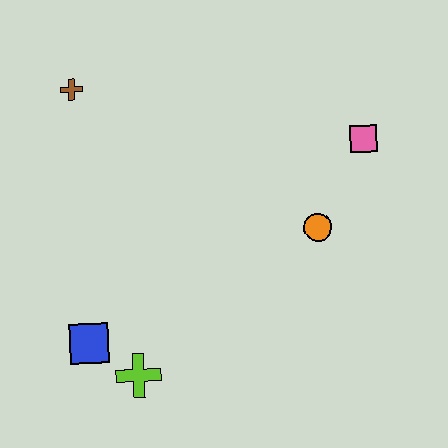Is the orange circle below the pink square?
Yes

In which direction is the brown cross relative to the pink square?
The brown cross is to the left of the pink square.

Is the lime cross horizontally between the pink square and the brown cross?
Yes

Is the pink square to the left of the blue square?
No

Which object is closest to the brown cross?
The blue square is closest to the brown cross.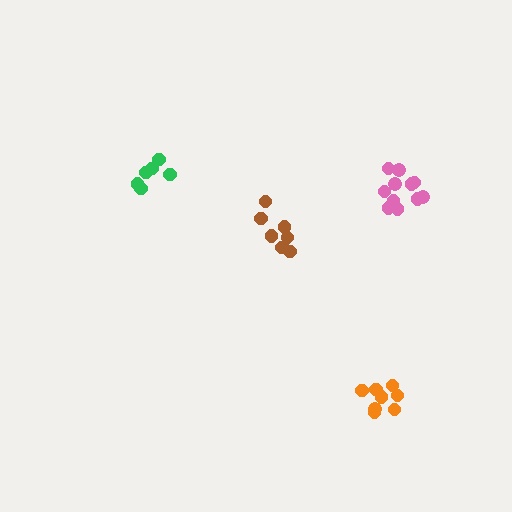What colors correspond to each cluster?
The clusters are colored: pink, green, orange, brown.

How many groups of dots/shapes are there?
There are 4 groups.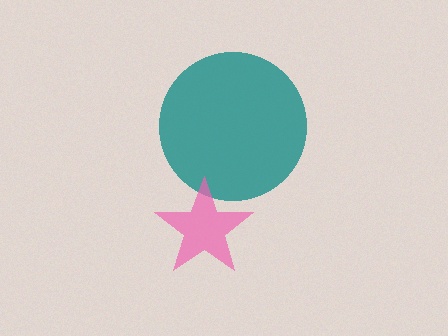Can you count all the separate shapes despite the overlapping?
Yes, there are 2 separate shapes.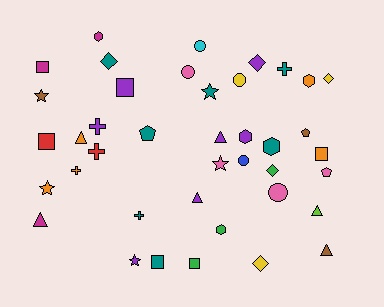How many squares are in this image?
There are 6 squares.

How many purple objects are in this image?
There are 7 purple objects.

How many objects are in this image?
There are 40 objects.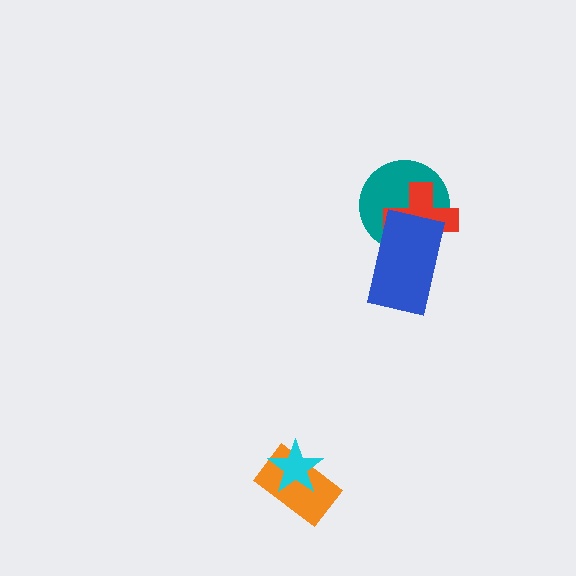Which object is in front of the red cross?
The blue rectangle is in front of the red cross.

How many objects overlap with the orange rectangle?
1 object overlaps with the orange rectangle.